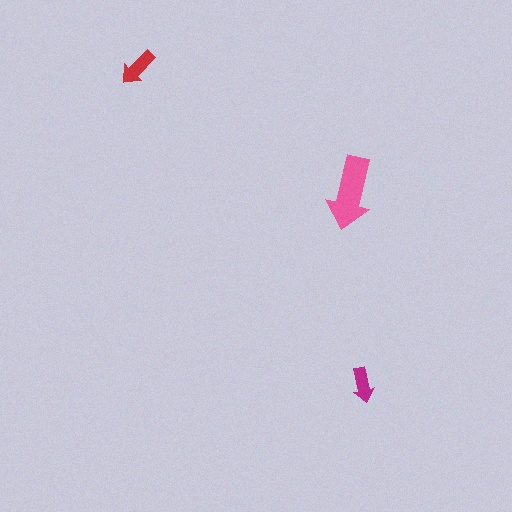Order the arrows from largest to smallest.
the pink one, the red one, the magenta one.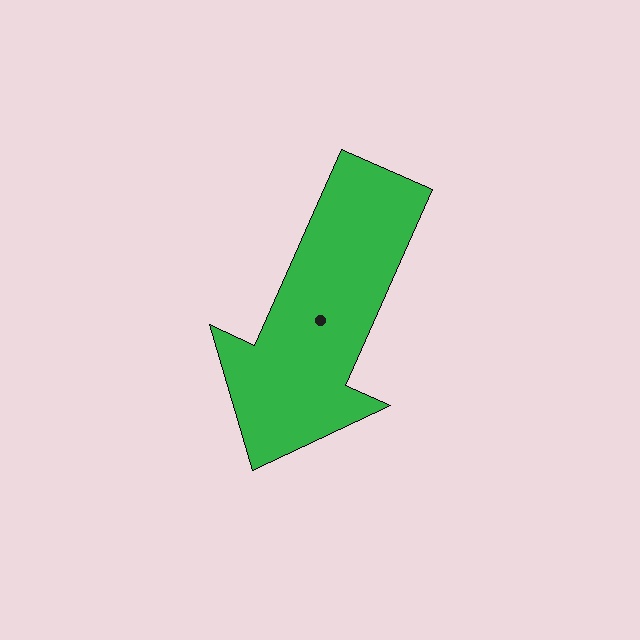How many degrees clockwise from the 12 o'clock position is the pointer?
Approximately 204 degrees.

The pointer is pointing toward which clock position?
Roughly 7 o'clock.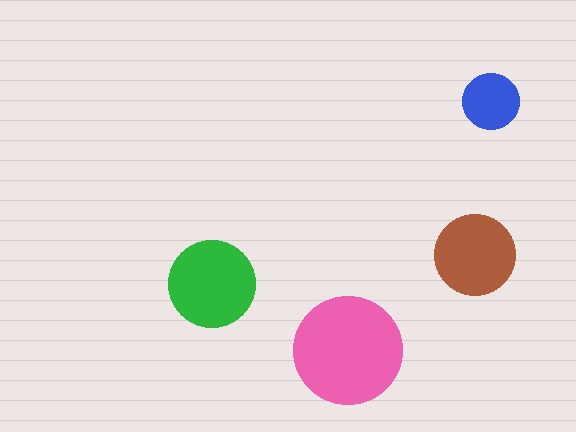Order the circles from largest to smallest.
the pink one, the green one, the brown one, the blue one.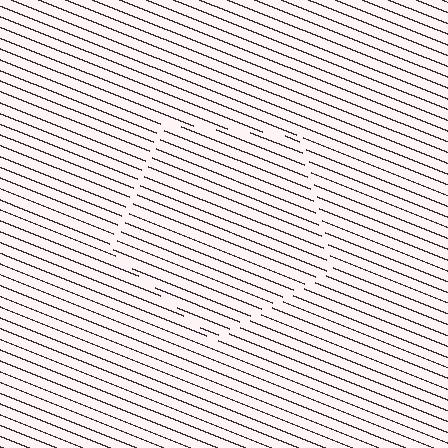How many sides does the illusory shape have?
5 sides — the line-ends trace a pentagon.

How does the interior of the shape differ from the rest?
The interior of the shape contains the same grating, shifted by half a period — the contour is defined by the phase discontinuity where line-ends from the inner and outer gratings abut.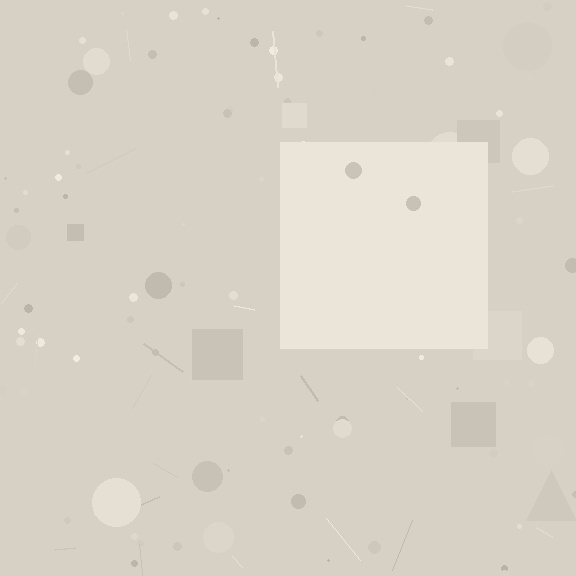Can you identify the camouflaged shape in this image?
The camouflaged shape is a square.